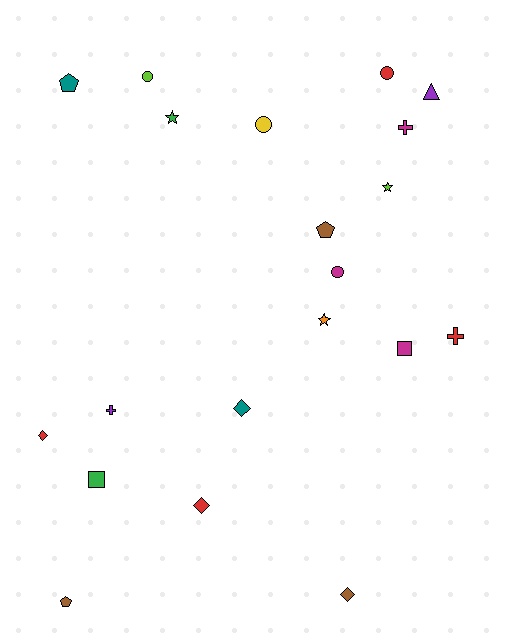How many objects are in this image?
There are 20 objects.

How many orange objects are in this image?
There is 1 orange object.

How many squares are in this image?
There are 2 squares.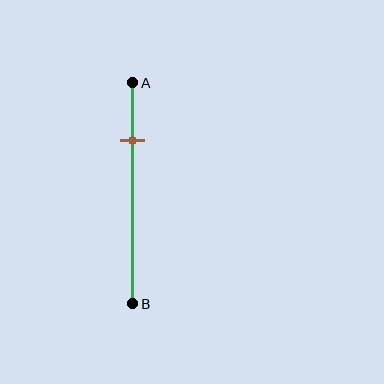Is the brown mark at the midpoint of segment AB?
No, the mark is at about 25% from A, not at the 50% midpoint.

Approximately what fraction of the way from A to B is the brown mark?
The brown mark is approximately 25% of the way from A to B.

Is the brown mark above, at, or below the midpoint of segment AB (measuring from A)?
The brown mark is above the midpoint of segment AB.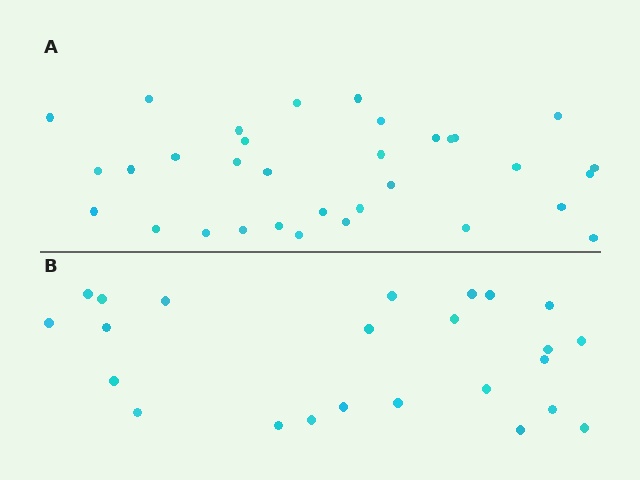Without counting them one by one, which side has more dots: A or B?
Region A (the top region) has more dots.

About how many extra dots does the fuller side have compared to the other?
Region A has roughly 8 or so more dots than region B.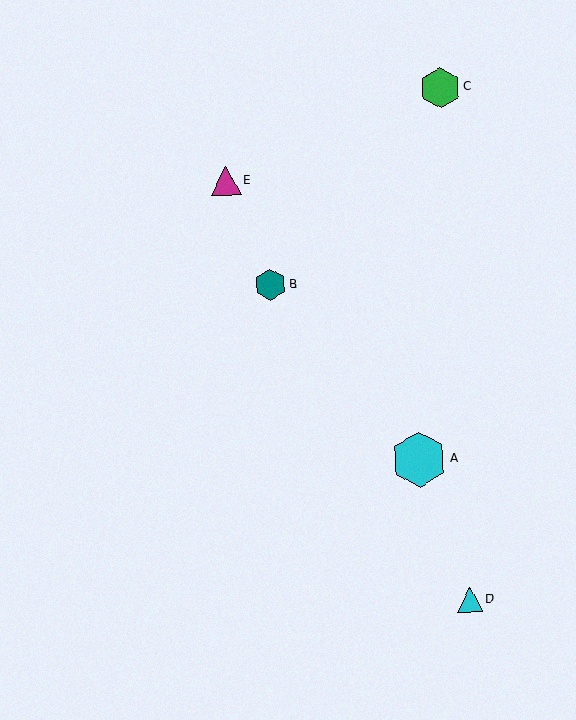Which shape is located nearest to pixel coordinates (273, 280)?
The teal hexagon (labeled B) at (270, 285) is nearest to that location.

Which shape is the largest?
The cyan hexagon (labeled A) is the largest.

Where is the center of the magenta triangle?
The center of the magenta triangle is at (226, 181).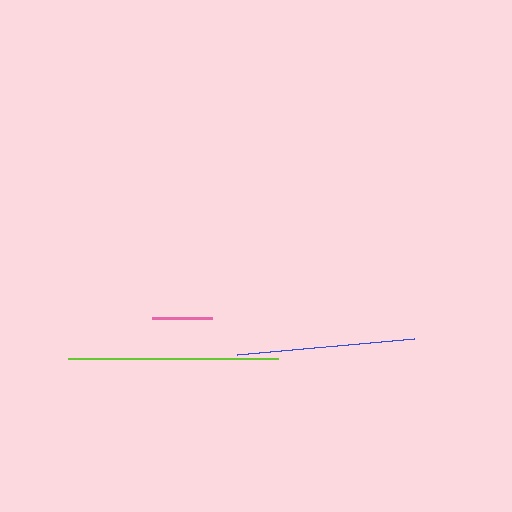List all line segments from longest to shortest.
From longest to shortest: lime, blue, pink.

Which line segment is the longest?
The lime line is the longest at approximately 210 pixels.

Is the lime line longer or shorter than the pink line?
The lime line is longer than the pink line.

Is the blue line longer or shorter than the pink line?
The blue line is longer than the pink line.